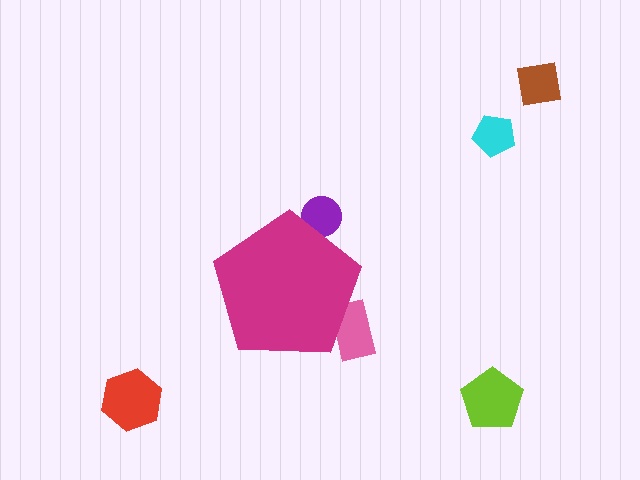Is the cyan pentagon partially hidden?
No, the cyan pentagon is fully visible.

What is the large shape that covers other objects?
A magenta pentagon.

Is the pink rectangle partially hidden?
Yes, the pink rectangle is partially hidden behind the magenta pentagon.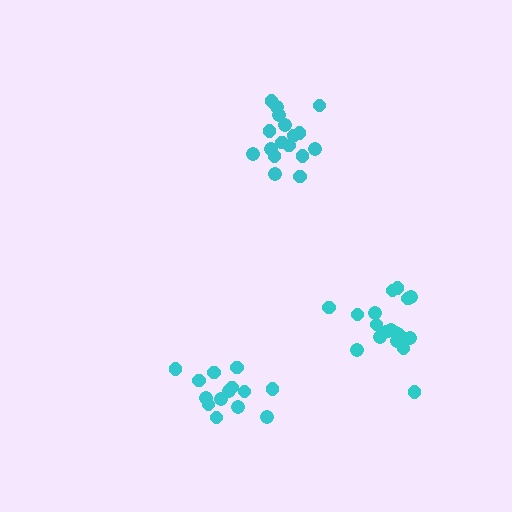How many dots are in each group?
Group 1: 14 dots, Group 2: 17 dots, Group 3: 18 dots (49 total).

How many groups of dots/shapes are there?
There are 3 groups.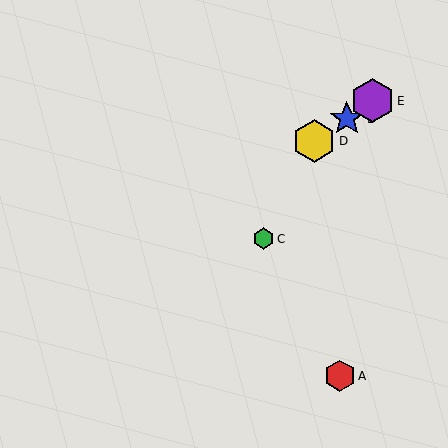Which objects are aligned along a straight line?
Objects B, D, E are aligned along a straight line.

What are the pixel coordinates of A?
Object A is at (340, 376).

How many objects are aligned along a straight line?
3 objects (B, D, E) are aligned along a straight line.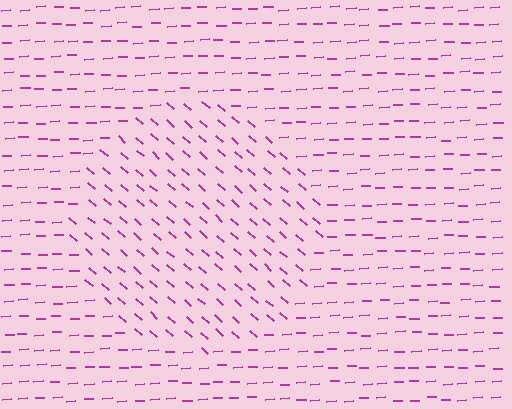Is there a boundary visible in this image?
Yes, there is a texture boundary formed by a change in line orientation.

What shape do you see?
I see a circle.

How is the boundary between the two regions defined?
The boundary is defined purely by a change in line orientation (approximately 45 degrees difference). All lines are the same color and thickness.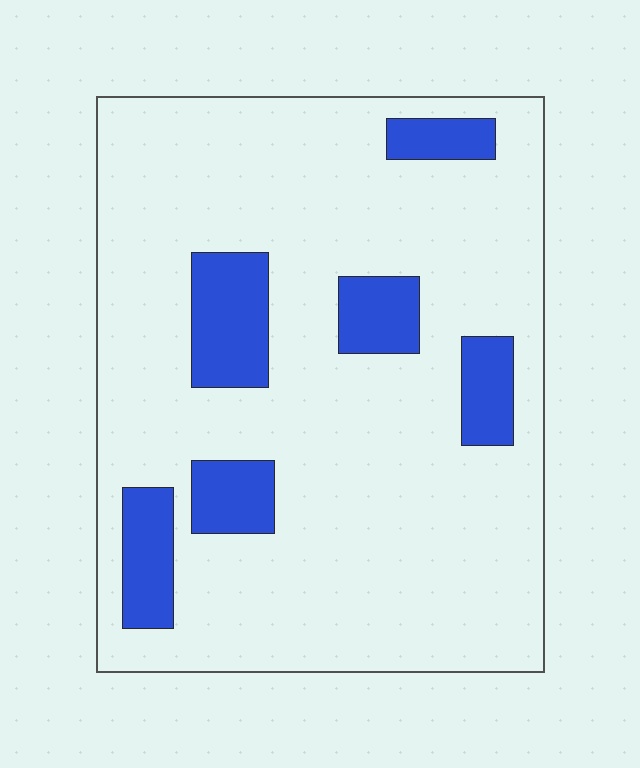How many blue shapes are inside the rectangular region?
6.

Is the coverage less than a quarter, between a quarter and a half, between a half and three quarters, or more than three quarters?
Less than a quarter.